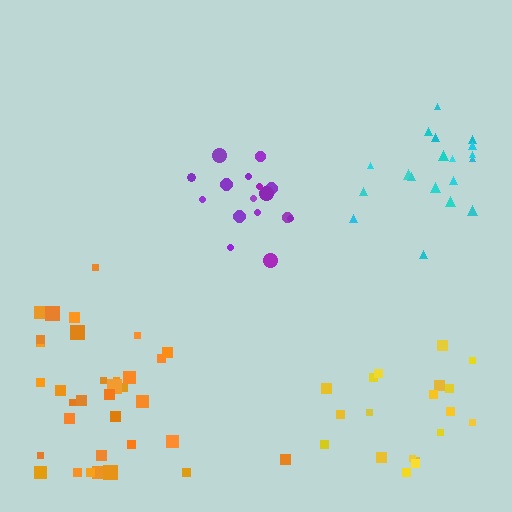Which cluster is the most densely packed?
Purple.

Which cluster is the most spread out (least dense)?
Cyan.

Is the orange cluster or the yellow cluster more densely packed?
Yellow.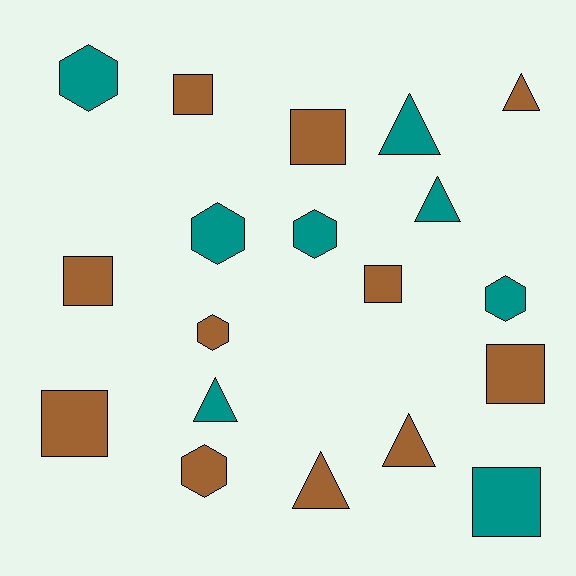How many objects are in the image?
There are 19 objects.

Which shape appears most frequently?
Square, with 7 objects.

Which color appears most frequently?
Brown, with 11 objects.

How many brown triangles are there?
There are 3 brown triangles.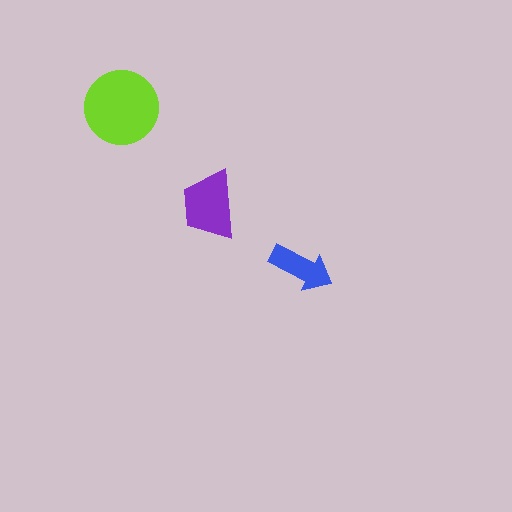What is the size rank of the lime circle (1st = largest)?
1st.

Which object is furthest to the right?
The blue arrow is rightmost.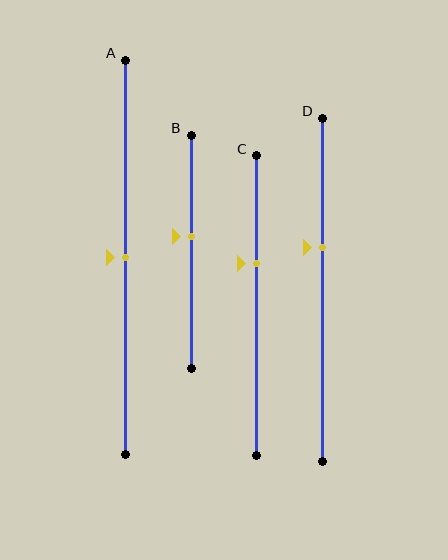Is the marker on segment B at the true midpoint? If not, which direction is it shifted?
No, the marker on segment B is shifted upward by about 6% of the segment length.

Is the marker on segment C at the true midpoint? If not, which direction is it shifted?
No, the marker on segment C is shifted upward by about 14% of the segment length.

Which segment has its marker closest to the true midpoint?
Segment A has its marker closest to the true midpoint.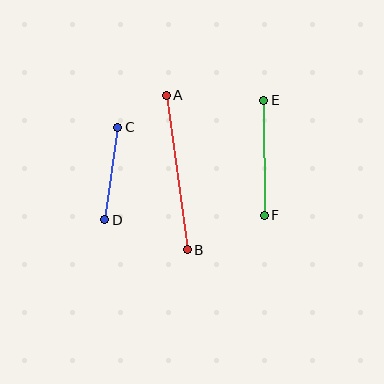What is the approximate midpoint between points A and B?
The midpoint is at approximately (177, 173) pixels.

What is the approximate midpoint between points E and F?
The midpoint is at approximately (264, 158) pixels.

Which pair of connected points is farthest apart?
Points A and B are farthest apart.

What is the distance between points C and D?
The distance is approximately 93 pixels.